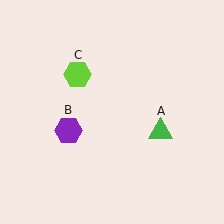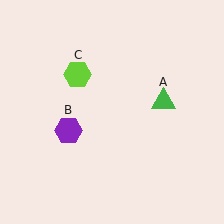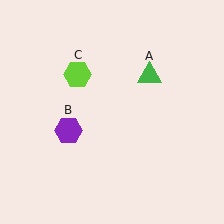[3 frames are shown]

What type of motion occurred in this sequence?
The green triangle (object A) rotated counterclockwise around the center of the scene.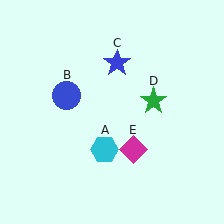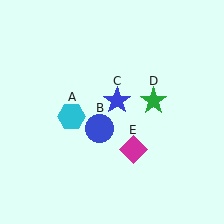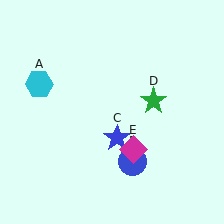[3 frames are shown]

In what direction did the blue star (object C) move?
The blue star (object C) moved down.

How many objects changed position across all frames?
3 objects changed position: cyan hexagon (object A), blue circle (object B), blue star (object C).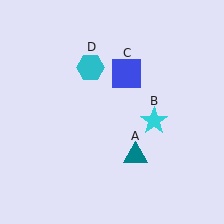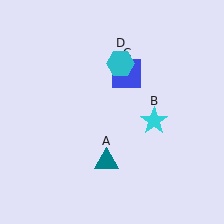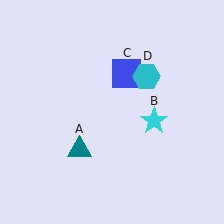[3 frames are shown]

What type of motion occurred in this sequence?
The teal triangle (object A), cyan hexagon (object D) rotated clockwise around the center of the scene.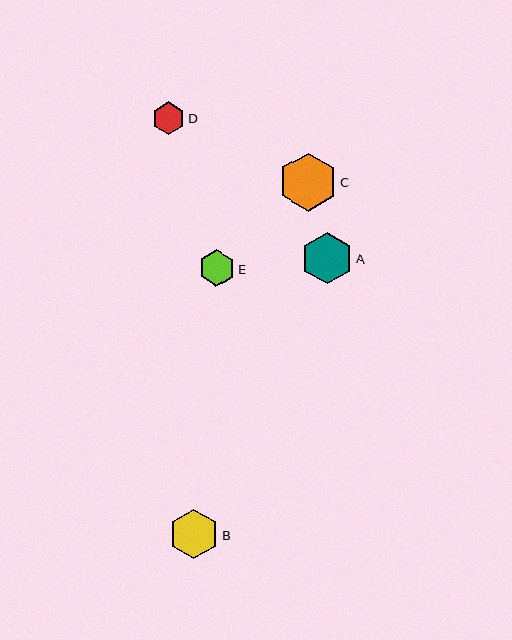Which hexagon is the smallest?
Hexagon D is the smallest with a size of approximately 32 pixels.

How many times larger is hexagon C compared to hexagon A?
Hexagon C is approximately 1.1 times the size of hexagon A.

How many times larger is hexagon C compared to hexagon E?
Hexagon C is approximately 1.6 times the size of hexagon E.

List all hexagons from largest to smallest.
From largest to smallest: C, A, B, E, D.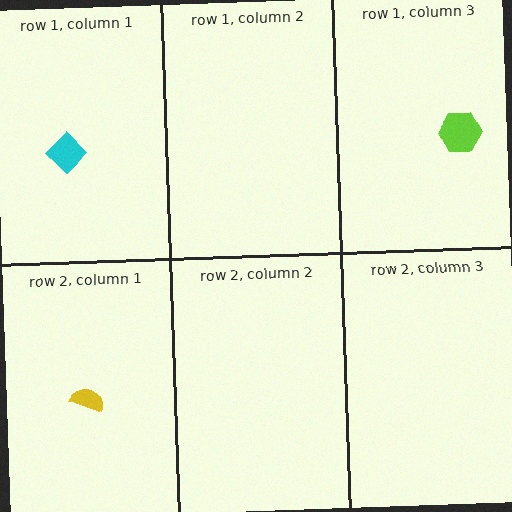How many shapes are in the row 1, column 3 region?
1.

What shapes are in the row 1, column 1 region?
The cyan diamond.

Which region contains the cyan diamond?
The row 1, column 1 region.